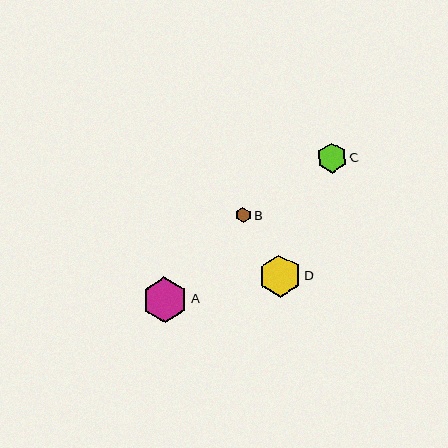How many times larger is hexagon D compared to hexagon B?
Hexagon D is approximately 2.8 times the size of hexagon B.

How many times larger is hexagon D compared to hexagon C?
Hexagon D is approximately 1.4 times the size of hexagon C.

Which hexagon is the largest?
Hexagon A is the largest with a size of approximately 46 pixels.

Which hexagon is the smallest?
Hexagon B is the smallest with a size of approximately 15 pixels.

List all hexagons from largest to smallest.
From largest to smallest: A, D, C, B.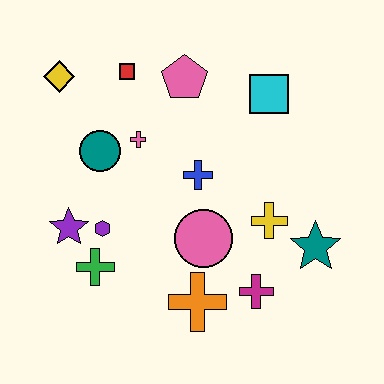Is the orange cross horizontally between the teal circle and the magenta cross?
Yes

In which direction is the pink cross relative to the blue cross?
The pink cross is to the left of the blue cross.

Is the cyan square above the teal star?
Yes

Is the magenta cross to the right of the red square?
Yes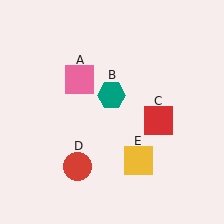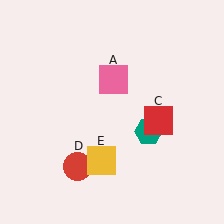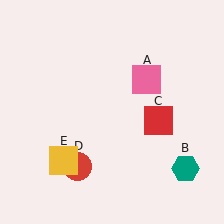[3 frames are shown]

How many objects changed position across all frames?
3 objects changed position: pink square (object A), teal hexagon (object B), yellow square (object E).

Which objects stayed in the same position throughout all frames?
Red square (object C) and red circle (object D) remained stationary.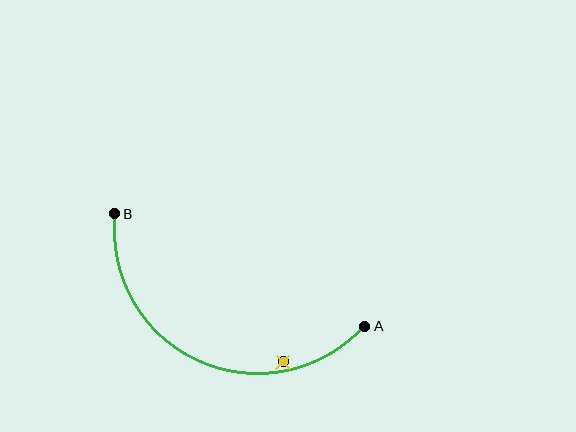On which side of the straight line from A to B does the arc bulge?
The arc bulges below the straight line connecting A and B.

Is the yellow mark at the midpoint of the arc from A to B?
No — the yellow mark does not lie on the arc at all. It sits slightly inside the curve.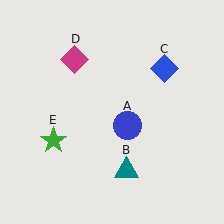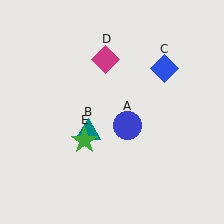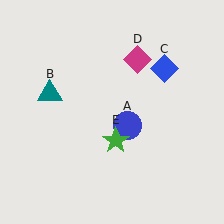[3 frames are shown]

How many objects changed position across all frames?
3 objects changed position: teal triangle (object B), magenta diamond (object D), green star (object E).